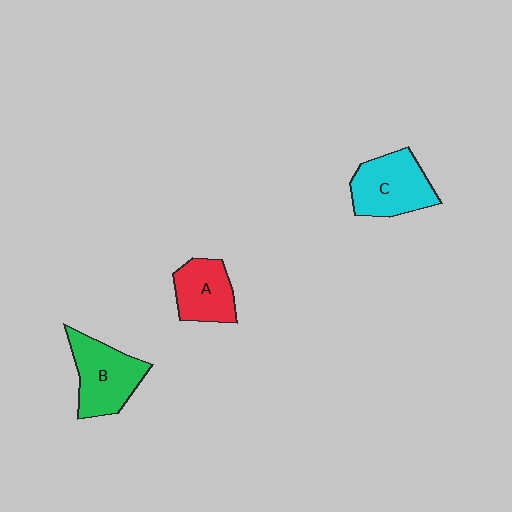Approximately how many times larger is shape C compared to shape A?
Approximately 1.3 times.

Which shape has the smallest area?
Shape A (red).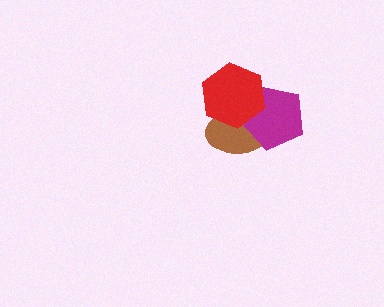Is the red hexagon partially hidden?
No, no other shape covers it.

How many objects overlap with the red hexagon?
2 objects overlap with the red hexagon.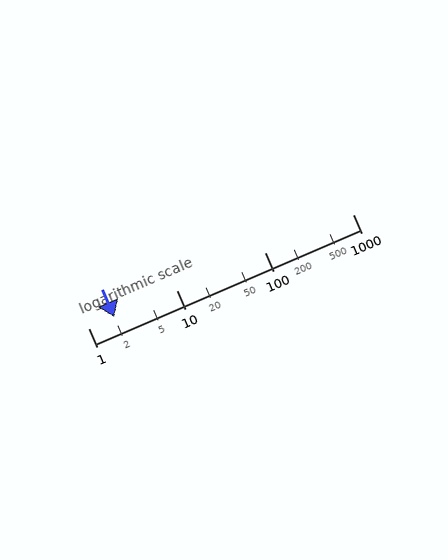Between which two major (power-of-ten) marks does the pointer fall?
The pointer is between 1 and 10.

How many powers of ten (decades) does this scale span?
The scale spans 3 decades, from 1 to 1000.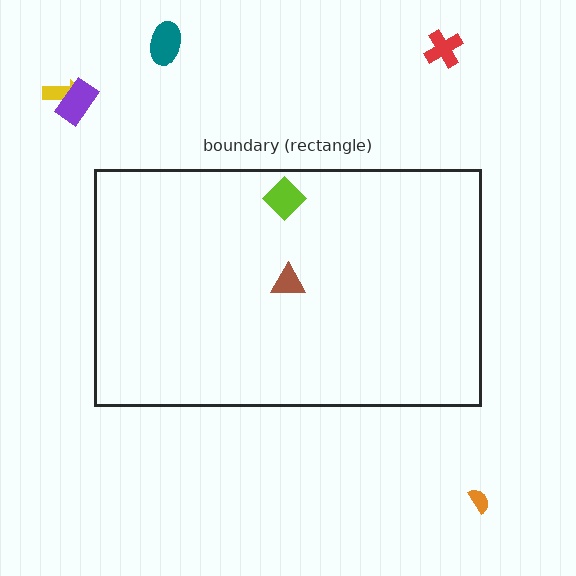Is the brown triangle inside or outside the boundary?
Inside.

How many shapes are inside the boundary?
2 inside, 5 outside.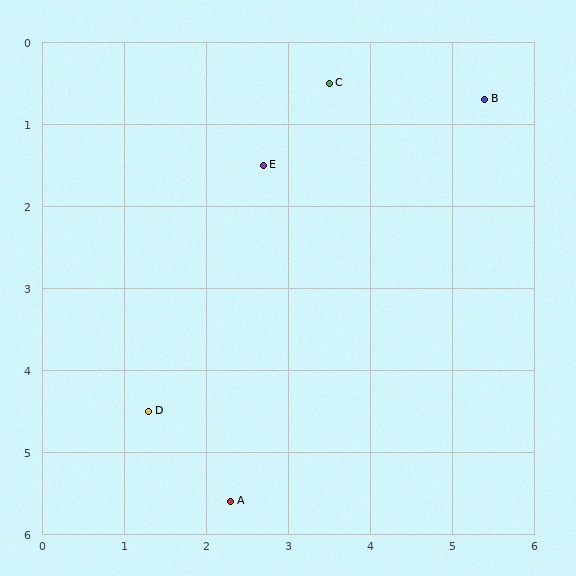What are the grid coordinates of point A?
Point A is at approximately (2.3, 5.6).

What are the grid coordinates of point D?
Point D is at approximately (1.3, 4.5).